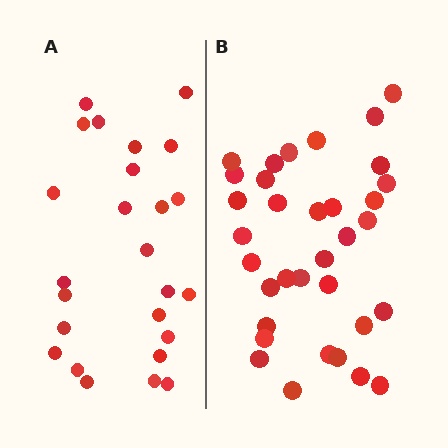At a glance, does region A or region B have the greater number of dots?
Region B (the right region) has more dots.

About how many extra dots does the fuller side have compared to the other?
Region B has roughly 8 or so more dots than region A.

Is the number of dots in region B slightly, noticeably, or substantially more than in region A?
Region B has noticeably more, but not dramatically so. The ratio is roughly 1.4 to 1.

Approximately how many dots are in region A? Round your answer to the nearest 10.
About 20 dots. (The exact count is 25, which rounds to 20.)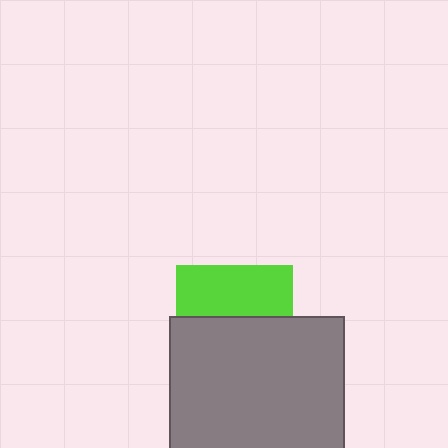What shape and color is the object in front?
The object in front is a gray rectangle.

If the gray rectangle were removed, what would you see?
You would see the complete lime square.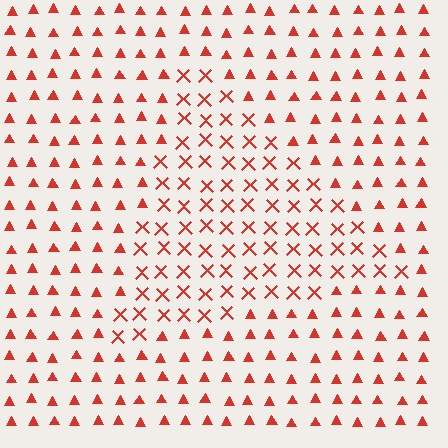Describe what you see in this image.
The image is filled with small red elements arranged in a uniform grid. A triangle-shaped region contains X marks, while the surrounding area contains triangles. The boundary is defined purely by the change in element shape.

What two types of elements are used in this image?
The image uses X marks inside the triangle region and triangles outside it.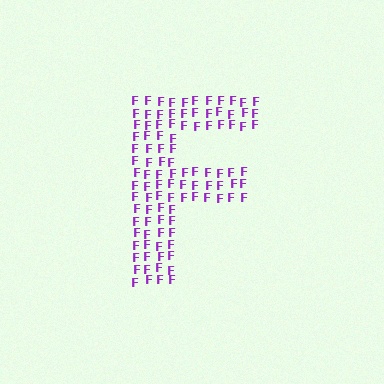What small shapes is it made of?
It is made of small letter F's.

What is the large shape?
The large shape is the letter F.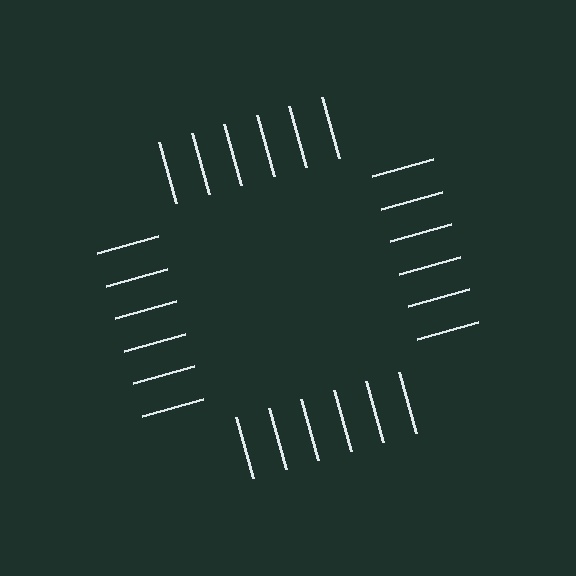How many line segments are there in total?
24 — 6 along each of the 4 edges.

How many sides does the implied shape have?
4 sides — the line-ends trace a square.